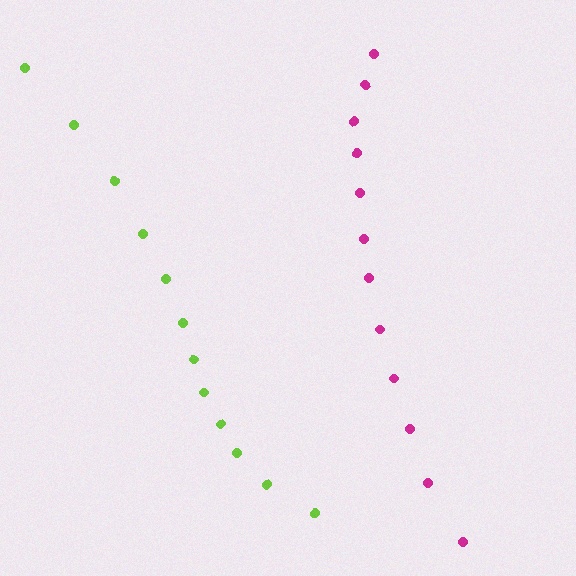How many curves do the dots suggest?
There are 2 distinct paths.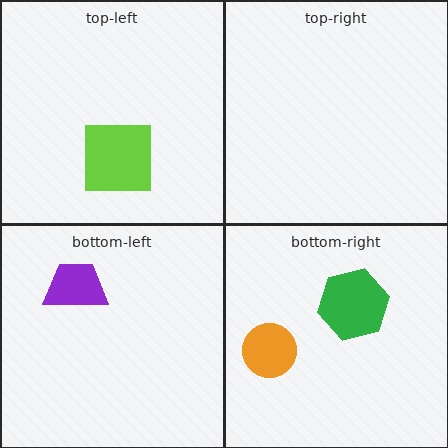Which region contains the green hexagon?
The bottom-right region.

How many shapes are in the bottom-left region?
1.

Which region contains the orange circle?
The bottom-right region.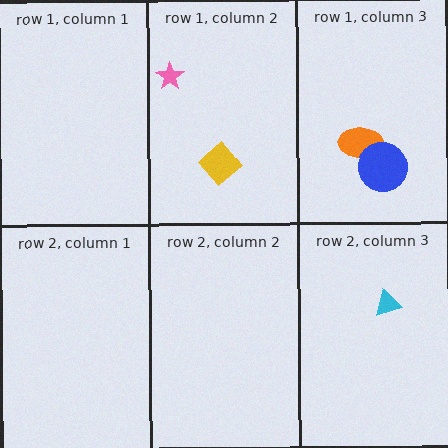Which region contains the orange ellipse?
The row 1, column 3 region.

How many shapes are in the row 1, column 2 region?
2.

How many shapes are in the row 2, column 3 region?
1.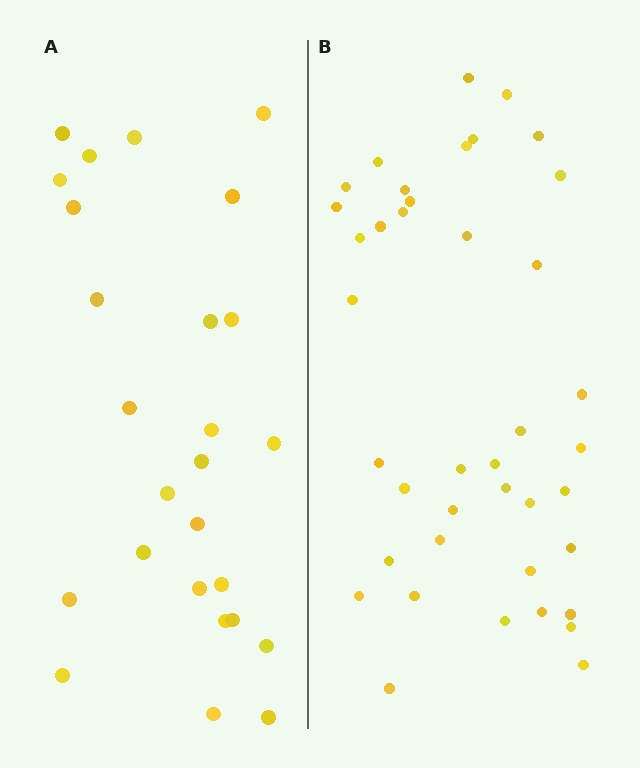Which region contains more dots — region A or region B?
Region B (the right region) has more dots.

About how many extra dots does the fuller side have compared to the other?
Region B has approximately 15 more dots than region A.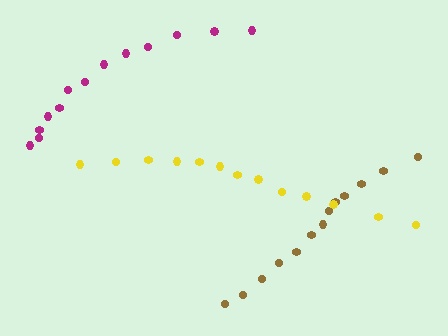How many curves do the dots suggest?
There are 3 distinct paths.